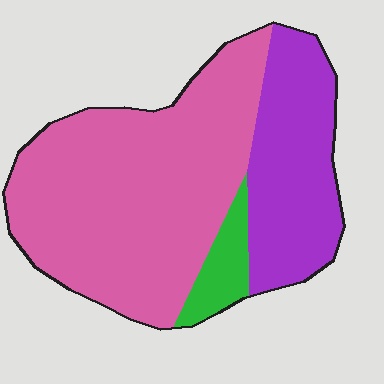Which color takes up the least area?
Green, at roughly 5%.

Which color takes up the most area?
Pink, at roughly 65%.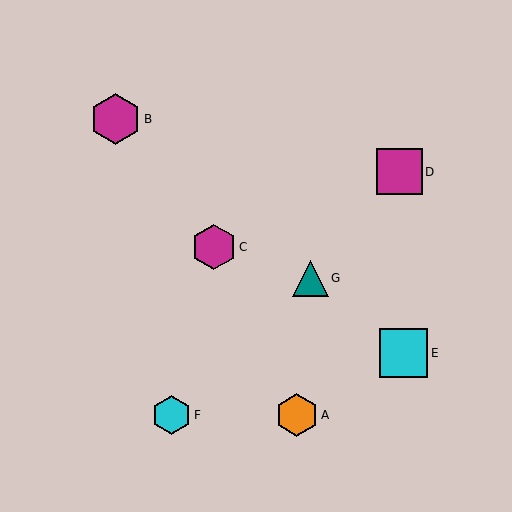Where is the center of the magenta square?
The center of the magenta square is at (399, 172).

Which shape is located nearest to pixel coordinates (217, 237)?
The magenta hexagon (labeled C) at (214, 247) is nearest to that location.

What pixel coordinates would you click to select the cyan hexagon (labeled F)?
Click at (171, 415) to select the cyan hexagon F.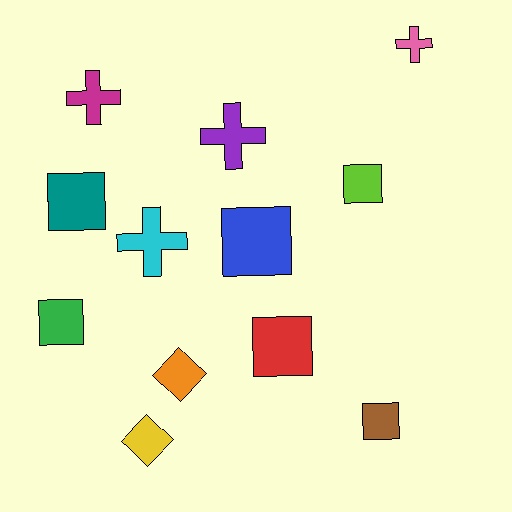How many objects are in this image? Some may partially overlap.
There are 12 objects.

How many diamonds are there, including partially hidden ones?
There are 2 diamonds.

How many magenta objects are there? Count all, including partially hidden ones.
There is 1 magenta object.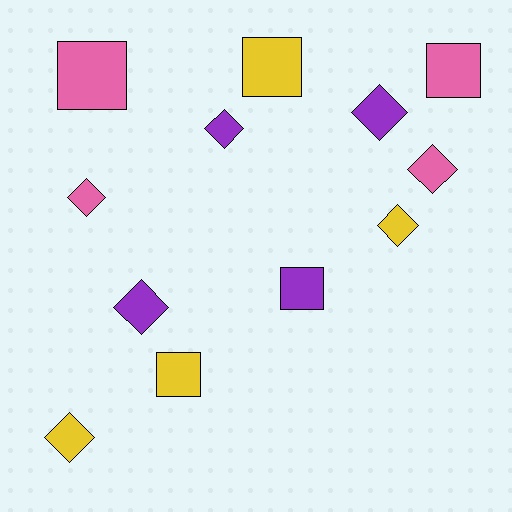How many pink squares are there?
There are 2 pink squares.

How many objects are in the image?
There are 12 objects.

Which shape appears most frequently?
Diamond, with 7 objects.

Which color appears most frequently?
Yellow, with 4 objects.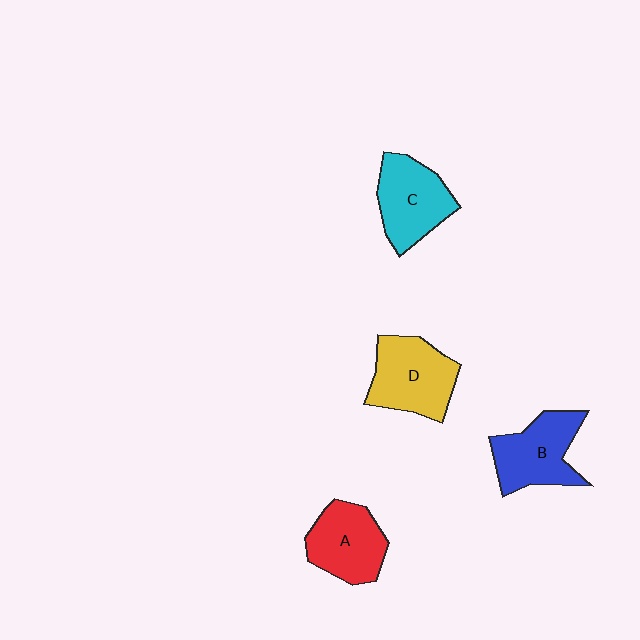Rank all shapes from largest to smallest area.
From largest to smallest: D (yellow), B (blue), C (cyan), A (red).